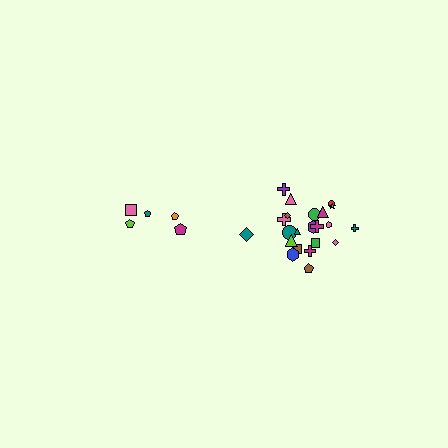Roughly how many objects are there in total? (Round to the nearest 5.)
Roughly 25 objects in total.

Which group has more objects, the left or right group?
The right group.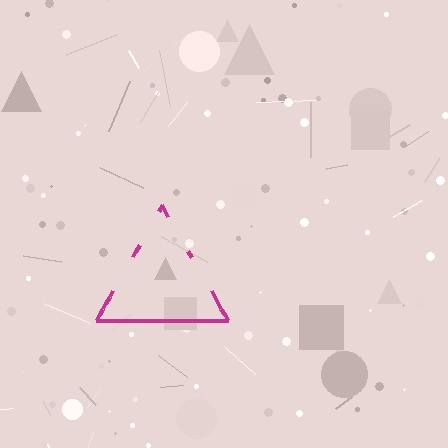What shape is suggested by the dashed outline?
The dashed outline suggests a triangle.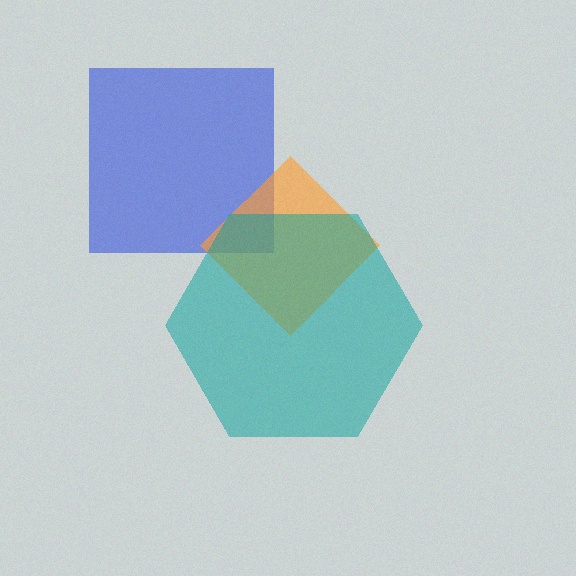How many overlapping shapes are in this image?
There are 3 overlapping shapes in the image.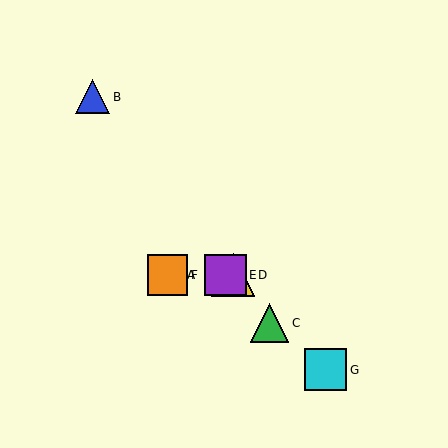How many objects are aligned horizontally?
4 objects (A, D, E, F) are aligned horizontally.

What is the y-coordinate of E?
Object E is at y≈275.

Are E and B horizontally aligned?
No, E is at y≈275 and B is at y≈97.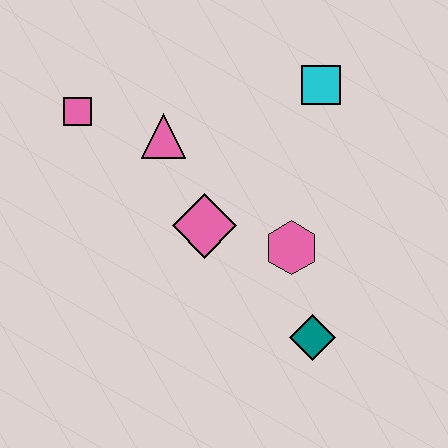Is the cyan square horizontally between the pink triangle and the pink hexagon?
No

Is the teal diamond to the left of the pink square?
No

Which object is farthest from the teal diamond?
The pink square is farthest from the teal diamond.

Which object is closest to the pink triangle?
The pink square is closest to the pink triangle.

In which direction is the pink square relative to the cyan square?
The pink square is to the left of the cyan square.